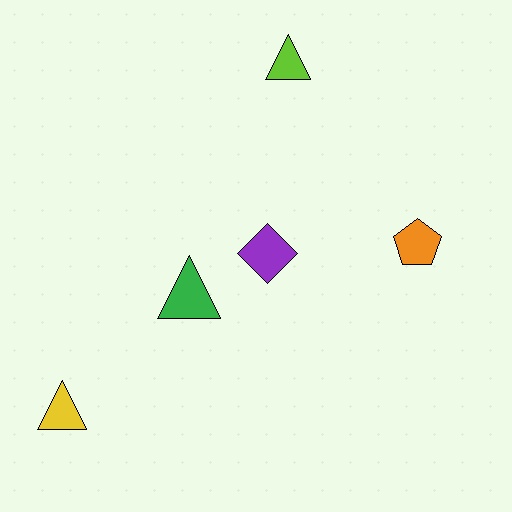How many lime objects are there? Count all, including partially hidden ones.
There is 1 lime object.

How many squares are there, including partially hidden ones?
There are no squares.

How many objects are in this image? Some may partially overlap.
There are 5 objects.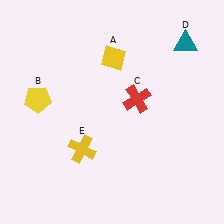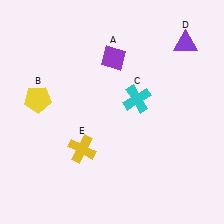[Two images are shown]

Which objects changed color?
A changed from yellow to purple. C changed from red to cyan. D changed from teal to purple.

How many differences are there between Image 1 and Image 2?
There are 3 differences between the two images.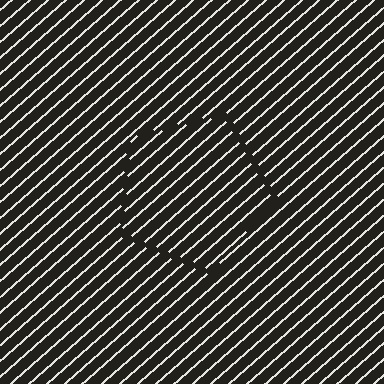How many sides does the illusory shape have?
5 sides — the line-ends trace a pentagon.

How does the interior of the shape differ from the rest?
The interior of the shape contains the same grating, shifted by half a period — the contour is defined by the phase discontinuity where line-ends from the inner and outer gratings abut.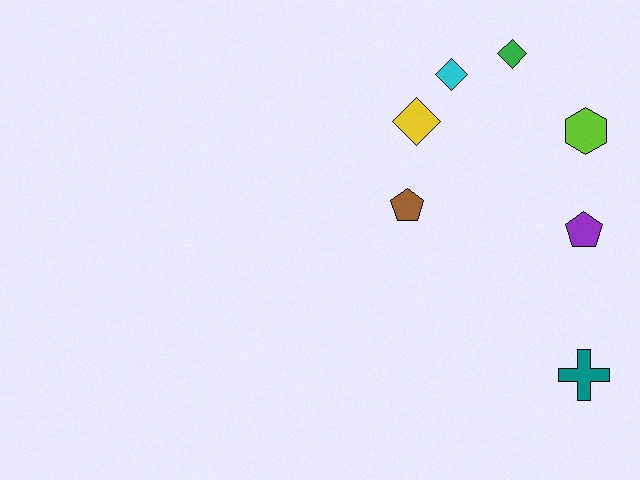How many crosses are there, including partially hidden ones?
There is 1 cross.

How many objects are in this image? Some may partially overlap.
There are 7 objects.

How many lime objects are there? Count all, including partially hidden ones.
There is 1 lime object.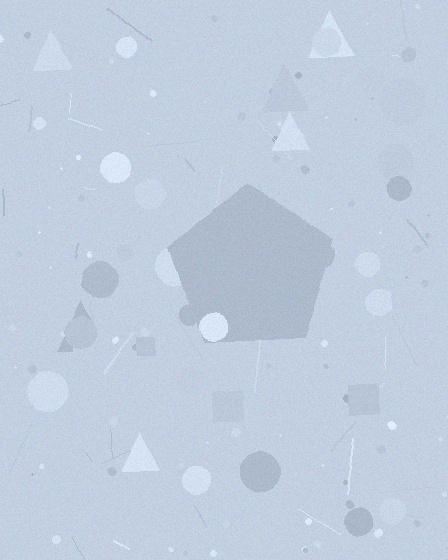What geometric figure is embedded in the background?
A pentagon is embedded in the background.